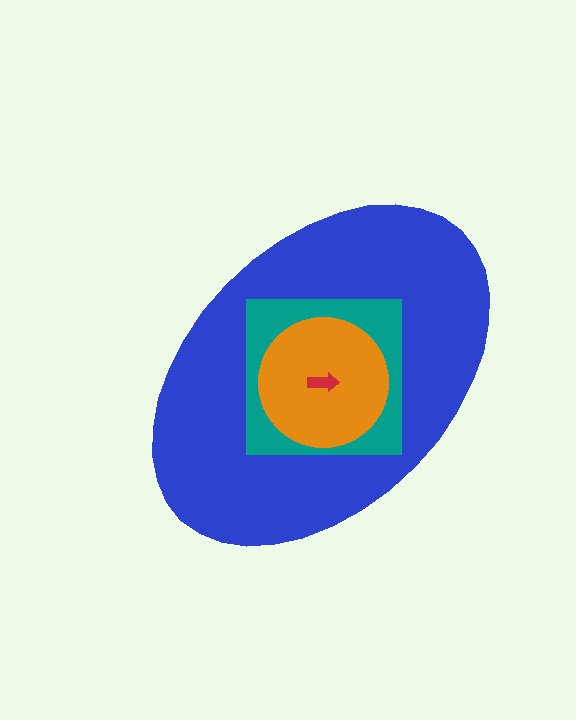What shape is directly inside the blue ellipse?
The teal square.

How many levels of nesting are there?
4.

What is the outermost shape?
The blue ellipse.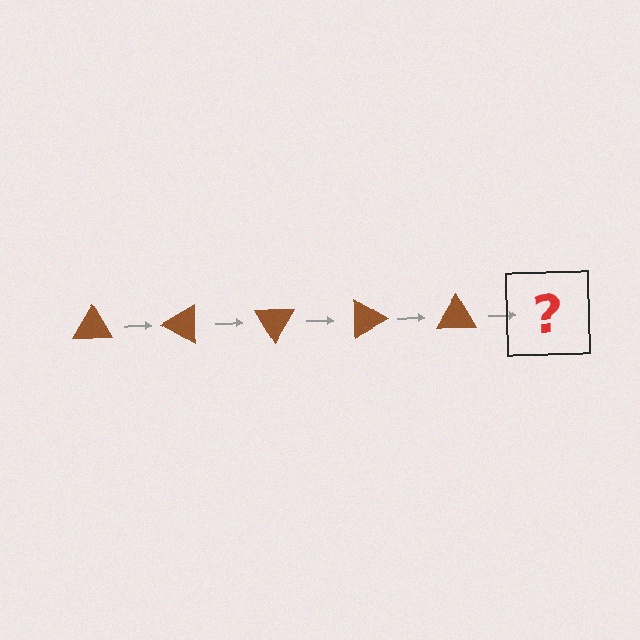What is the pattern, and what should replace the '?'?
The pattern is that the triangle rotates 30 degrees each step. The '?' should be a brown triangle rotated 150 degrees.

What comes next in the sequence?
The next element should be a brown triangle rotated 150 degrees.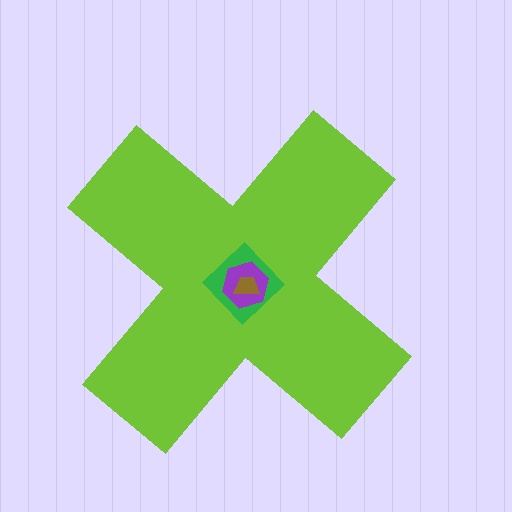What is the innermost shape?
The brown trapezoid.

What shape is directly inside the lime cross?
The green diamond.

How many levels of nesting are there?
4.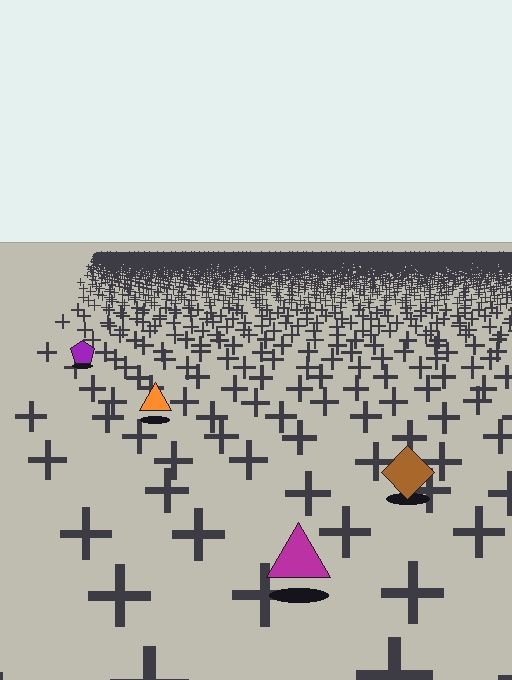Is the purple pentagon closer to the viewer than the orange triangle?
No. The orange triangle is closer — you can tell from the texture gradient: the ground texture is coarser near it.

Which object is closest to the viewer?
The magenta triangle is closest. The texture marks near it are larger and more spread out.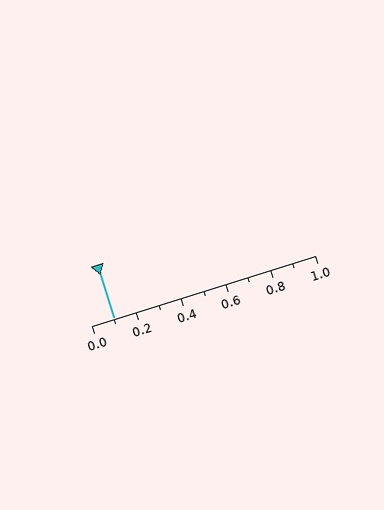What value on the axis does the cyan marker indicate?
The marker indicates approximately 0.1.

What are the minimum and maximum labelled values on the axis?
The axis runs from 0.0 to 1.0.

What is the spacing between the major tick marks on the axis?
The major ticks are spaced 0.2 apart.